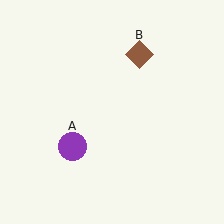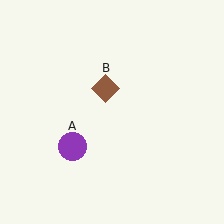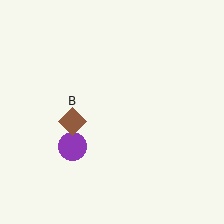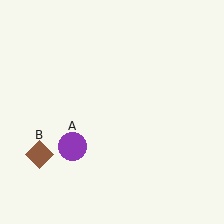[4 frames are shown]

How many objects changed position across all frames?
1 object changed position: brown diamond (object B).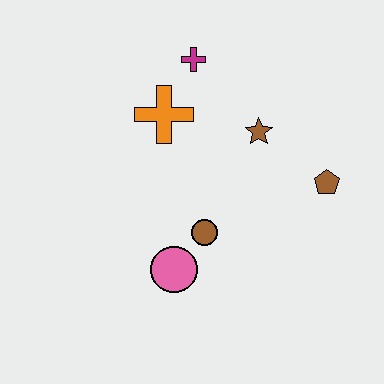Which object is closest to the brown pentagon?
The brown star is closest to the brown pentagon.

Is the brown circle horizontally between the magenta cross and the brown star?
Yes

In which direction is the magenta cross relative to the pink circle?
The magenta cross is above the pink circle.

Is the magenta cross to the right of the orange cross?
Yes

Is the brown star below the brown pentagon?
No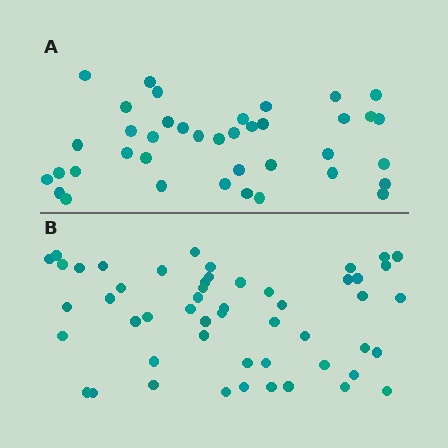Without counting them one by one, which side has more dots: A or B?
Region B (the bottom region) has more dots.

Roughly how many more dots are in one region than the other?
Region B has approximately 15 more dots than region A.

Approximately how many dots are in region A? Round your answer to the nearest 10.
About 40 dots. (The exact count is 39, which rounds to 40.)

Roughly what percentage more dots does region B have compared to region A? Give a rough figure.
About 35% more.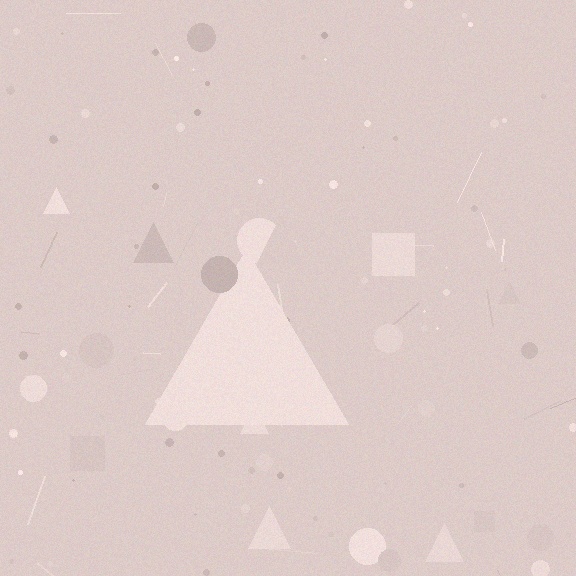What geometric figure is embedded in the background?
A triangle is embedded in the background.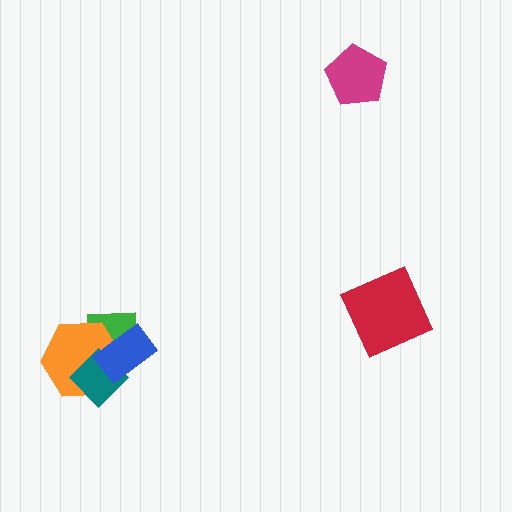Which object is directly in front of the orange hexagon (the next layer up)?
The teal diamond is directly in front of the orange hexagon.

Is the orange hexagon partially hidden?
Yes, it is partially covered by another shape.